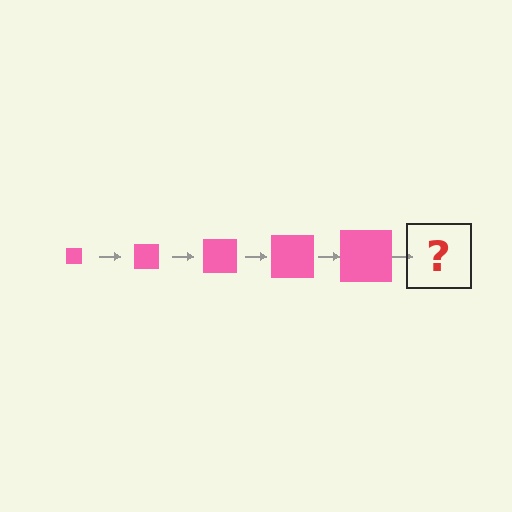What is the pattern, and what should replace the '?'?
The pattern is that the square gets progressively larger each step. The '?' should be a pink square, larger than the previous one.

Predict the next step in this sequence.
The next step is a pink square, larger than the previous one.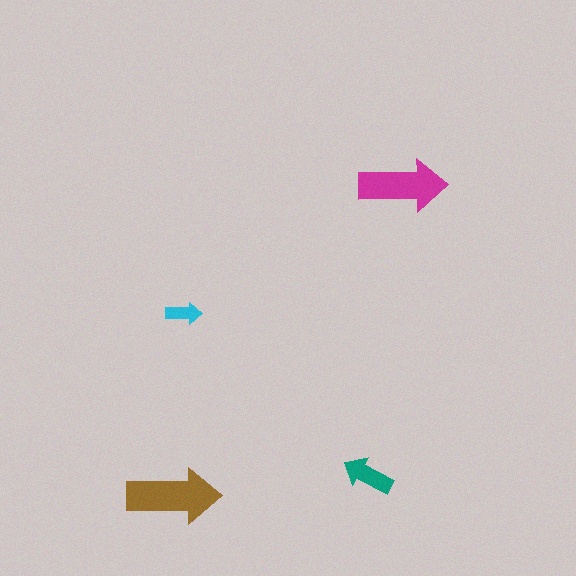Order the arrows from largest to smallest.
the brown one, the magenta one, the teal one, the cyan one.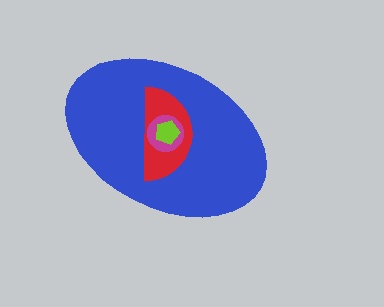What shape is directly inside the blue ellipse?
The red semicircle.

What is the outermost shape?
The blue ellipse.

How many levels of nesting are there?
4.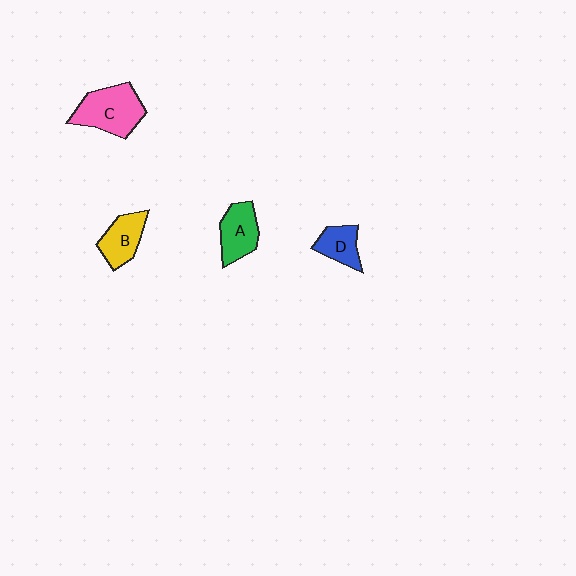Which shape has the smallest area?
Shape D (blue).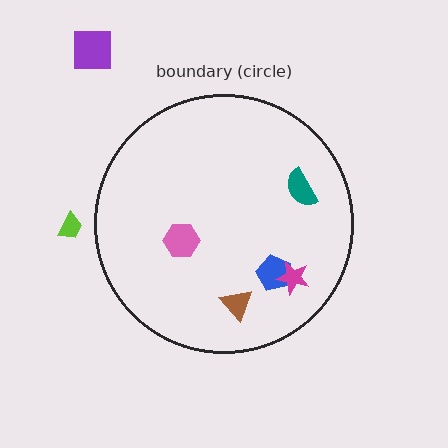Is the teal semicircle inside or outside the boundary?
Inside.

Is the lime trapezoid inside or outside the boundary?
Outside.